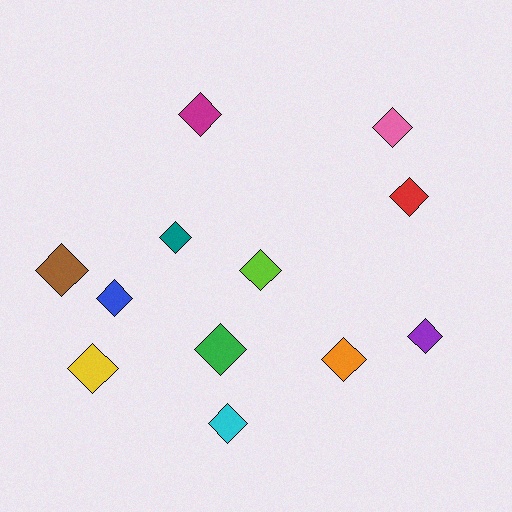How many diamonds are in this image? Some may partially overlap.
There are 12 diamonds.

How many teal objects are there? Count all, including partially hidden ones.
There is 1 teal object.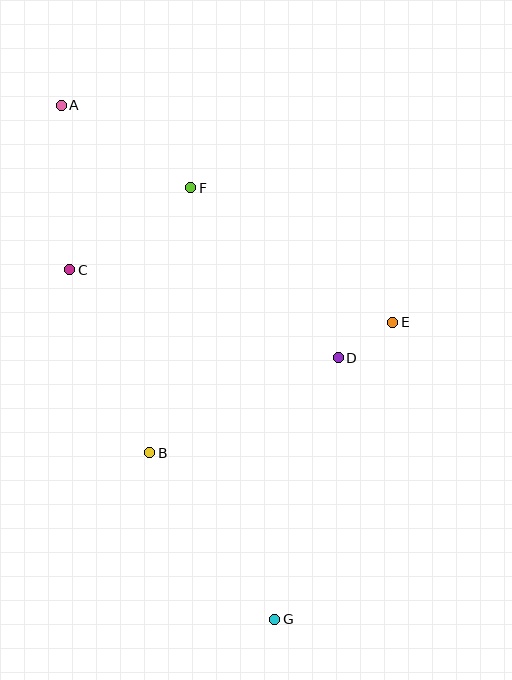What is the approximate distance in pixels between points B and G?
The distance between B and G is approximately 208 pixels.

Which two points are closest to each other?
Points D and E are closest to each other.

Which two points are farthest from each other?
Points A and G are farthest from each other.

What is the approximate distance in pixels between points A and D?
The distance between A and D is approximately 375 pixels.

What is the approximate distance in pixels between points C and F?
The distance between C and F is approximately 146 pixels.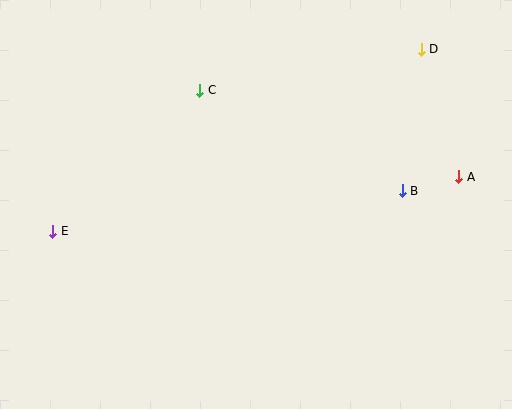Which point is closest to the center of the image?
Point C at (200, 90) is closest to the center.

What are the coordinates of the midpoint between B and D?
The midpoint between B and D is at (412, 120).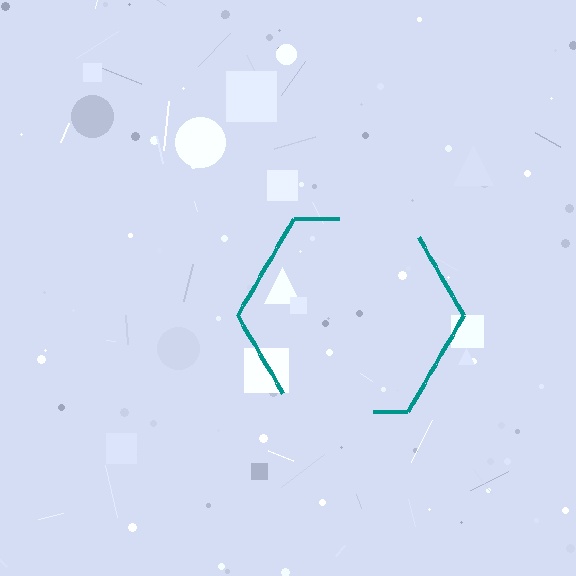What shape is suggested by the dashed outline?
The dashed outline suggests a hexagon.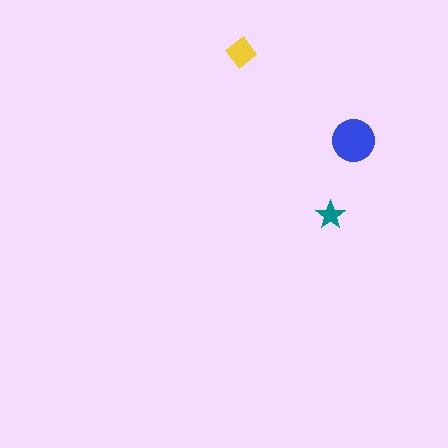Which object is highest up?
The yellow diamond is topmost.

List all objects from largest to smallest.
The blue circle, the yellow diamond, the teal star.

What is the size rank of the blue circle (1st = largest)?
1st.